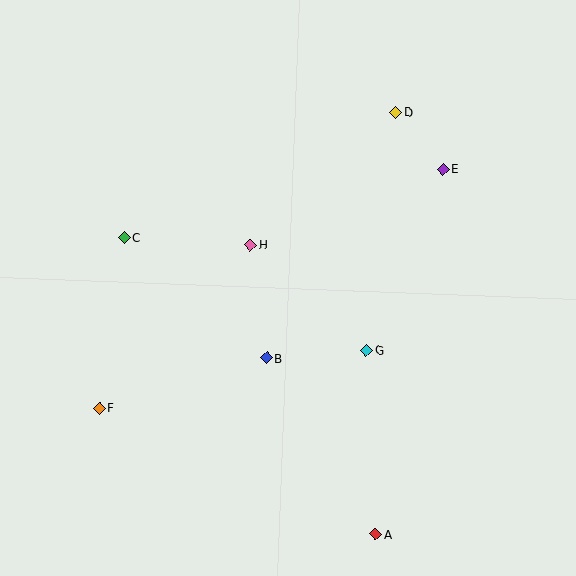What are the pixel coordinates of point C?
Point C is at (124, 237).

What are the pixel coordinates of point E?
Point E is at (443, 169).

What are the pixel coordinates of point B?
Point B is at (266, 358).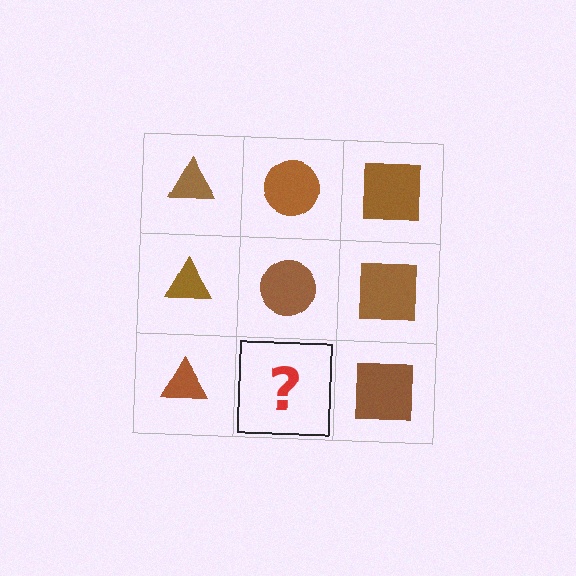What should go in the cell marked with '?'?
The missing cell should contain a brown circle.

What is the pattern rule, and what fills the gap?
The rule is that each column has a consistent shape. The gap should be filled with a brown circle.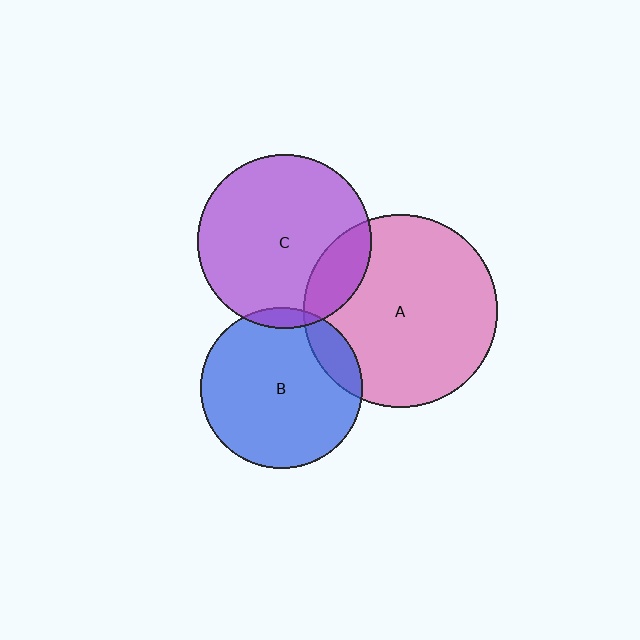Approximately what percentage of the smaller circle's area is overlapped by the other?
Approximately 15%.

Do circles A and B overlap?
Yes.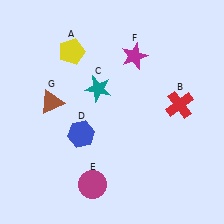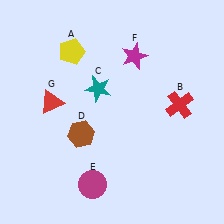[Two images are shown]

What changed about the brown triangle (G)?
In Image 1, G is brown. In Image 2, it changed to red.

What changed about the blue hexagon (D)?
In Image 1, D is blue. In Image 2, it changed to brown.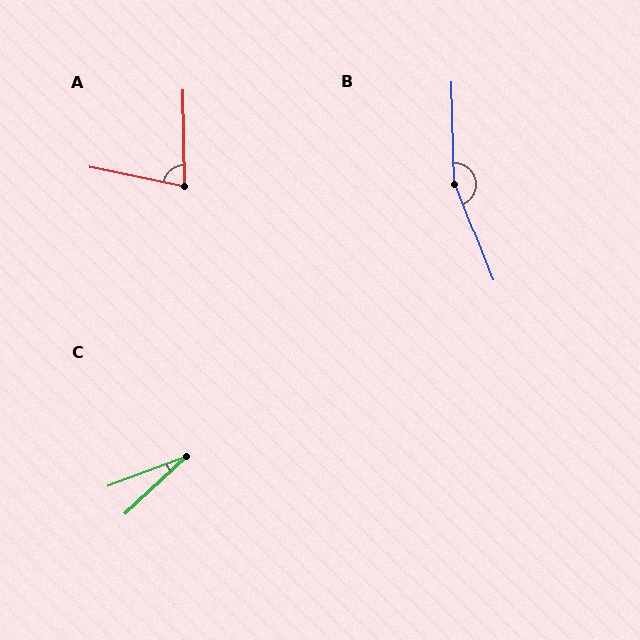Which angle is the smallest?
C, at approximately 23 degrees.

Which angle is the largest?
B, at approximately 160 degrees.